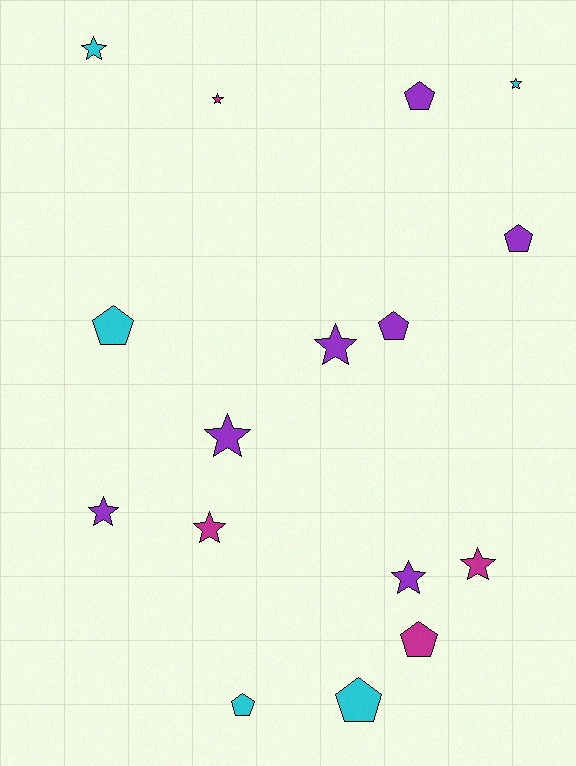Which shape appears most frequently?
Star, with 9 objects.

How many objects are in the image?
There are 16 objects.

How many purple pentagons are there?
There are 3 purple pentagons.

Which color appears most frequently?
Purple, with 7 objects.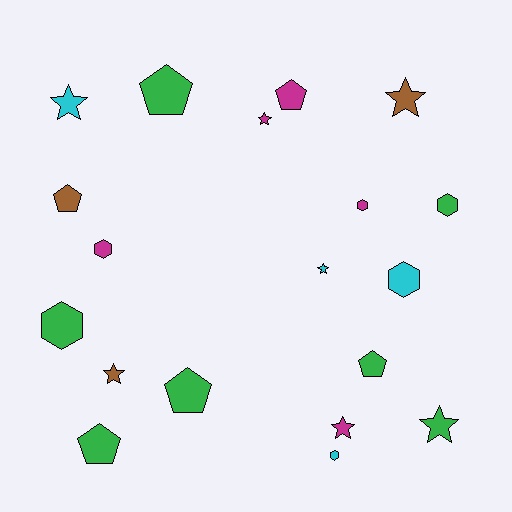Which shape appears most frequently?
Star, with 7 objects.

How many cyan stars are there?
There are 2 cyan stars.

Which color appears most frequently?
Green, with 7 objects.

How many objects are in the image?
There are 19 objects.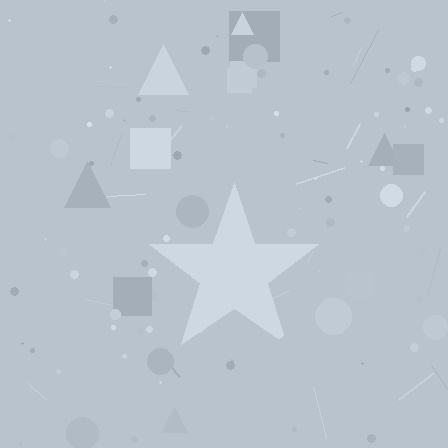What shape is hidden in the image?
A star is hidden in the image.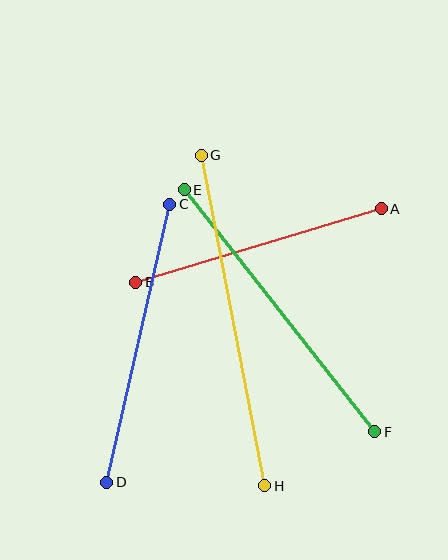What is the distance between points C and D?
The distance is approximately 285 pixels.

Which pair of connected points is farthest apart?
Points G and H are farthest apart.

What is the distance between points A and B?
The distance is approximately 256 pixels.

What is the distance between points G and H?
The distance is approximately 337 pixels.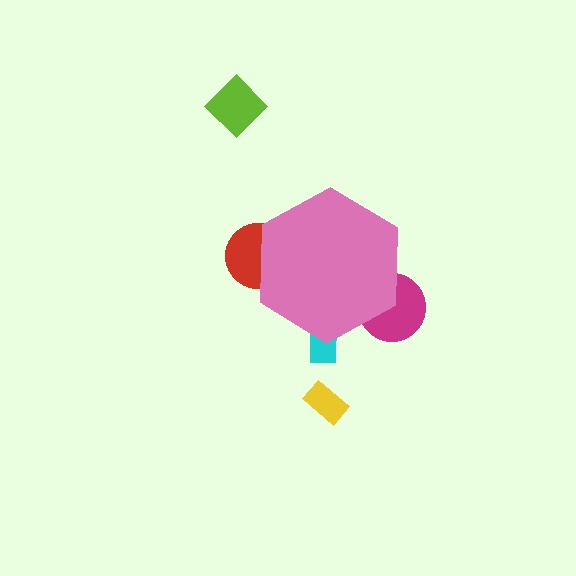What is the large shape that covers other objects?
A pink hexagon.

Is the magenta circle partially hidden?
Yes, the magenta circle is partially hidden behind the pink hexagon.